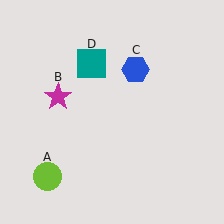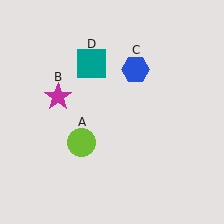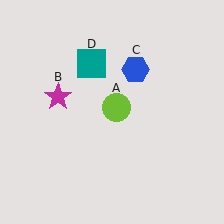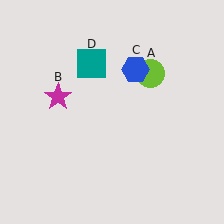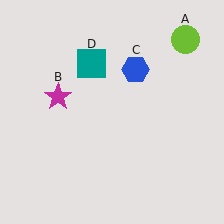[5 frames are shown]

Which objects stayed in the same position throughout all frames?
Magenta star (object B) and blue hexagon (object C) and teal square (object D) remained stationary.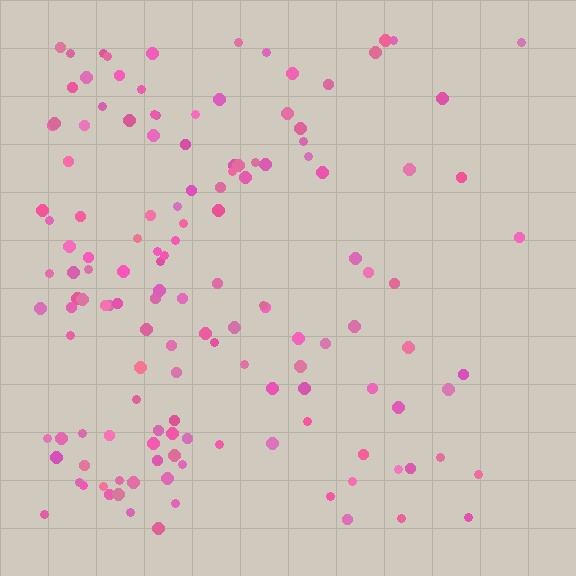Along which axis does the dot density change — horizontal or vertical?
Horizontal.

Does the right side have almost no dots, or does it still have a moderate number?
Still a moderate number, just noticeably fewer than the left.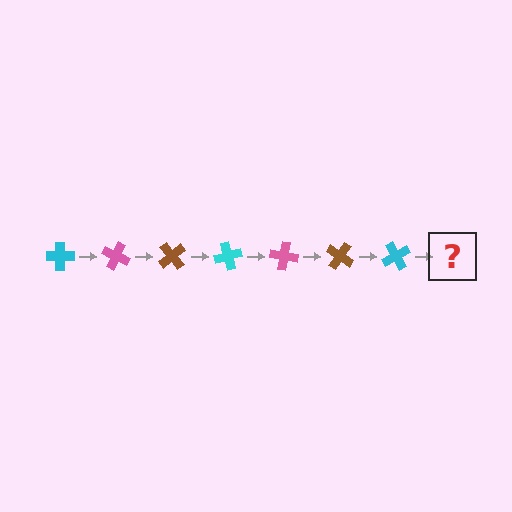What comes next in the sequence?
The next element should be a pink cross, rotated 175 degrees from the start.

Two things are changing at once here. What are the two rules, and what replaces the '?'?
The two rules are that it rotates 25 degrees each step and the color cycles through cyan, pink, and brown. The '?' should be a pink cross, rotated 175 degrees from the start.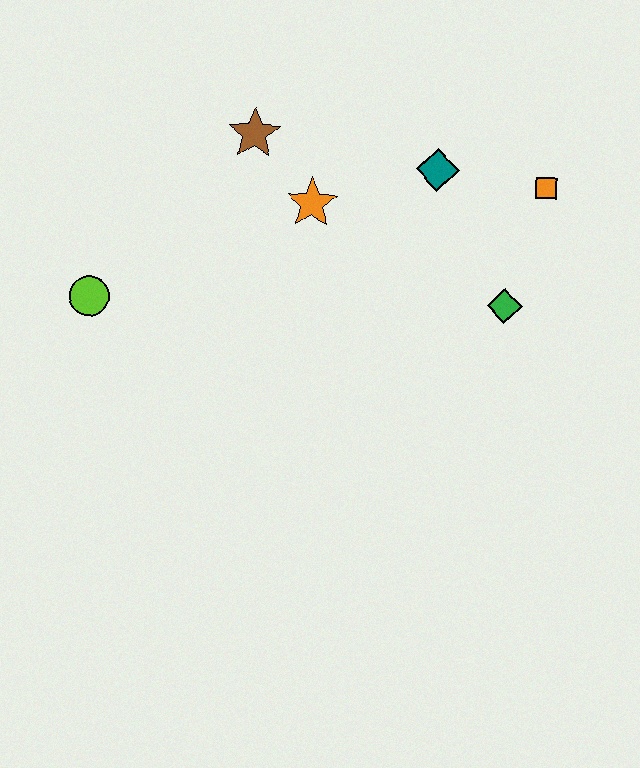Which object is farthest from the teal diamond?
The lime circle is farthest from the teal diamond.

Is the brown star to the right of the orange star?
No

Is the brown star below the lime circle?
No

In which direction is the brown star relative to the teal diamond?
The brown star is to the left of the teal diamond.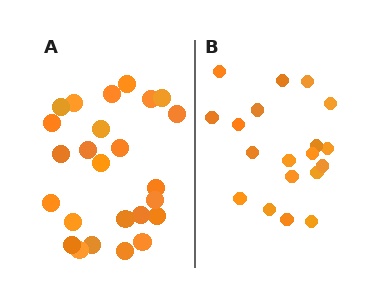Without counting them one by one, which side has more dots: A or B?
Region A (the left region) has more dots.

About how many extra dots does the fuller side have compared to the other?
Region A has about 6 more dots than region B.